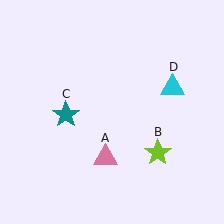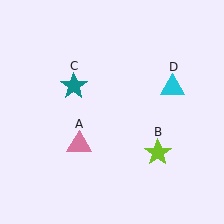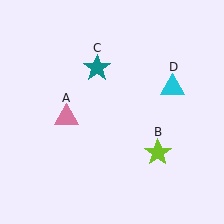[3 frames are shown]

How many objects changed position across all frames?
2 objects changed position: pink triangle (object A), teal star (object C).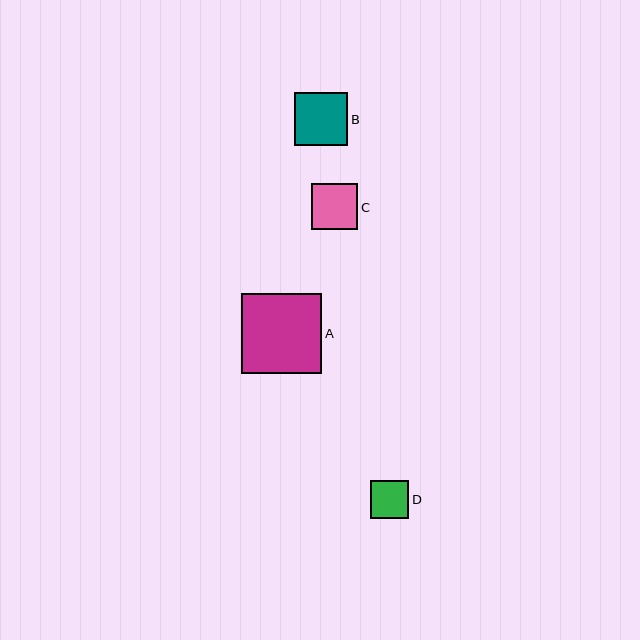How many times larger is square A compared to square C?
Square A is approximately 1.7 times the size of square C.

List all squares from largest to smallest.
From largest to smallest: A, B, C, D.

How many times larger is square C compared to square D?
Square C is approximately 1.2 times the size of square D.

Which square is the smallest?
Square D is the smallest with a size of approximately 38 pixels.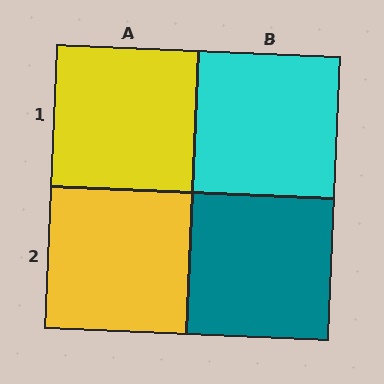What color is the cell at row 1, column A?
Yellow.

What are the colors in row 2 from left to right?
Yellow, teal.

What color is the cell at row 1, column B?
Cyan.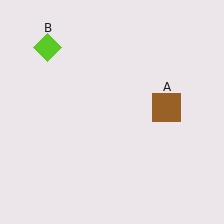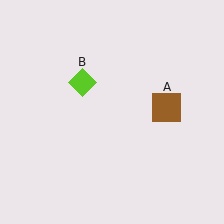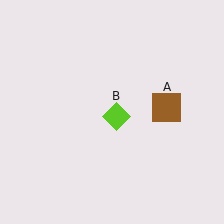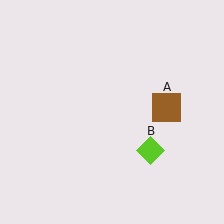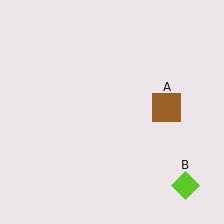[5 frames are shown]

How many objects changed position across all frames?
1 object changed position: lime diamond (object B).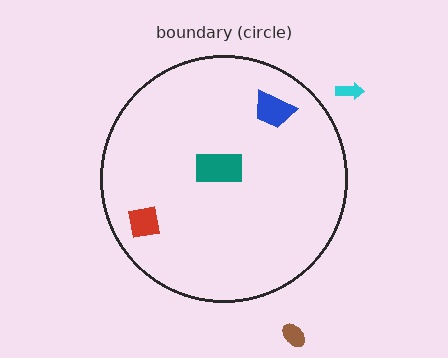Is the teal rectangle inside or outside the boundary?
Inside.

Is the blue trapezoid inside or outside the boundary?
Inside.